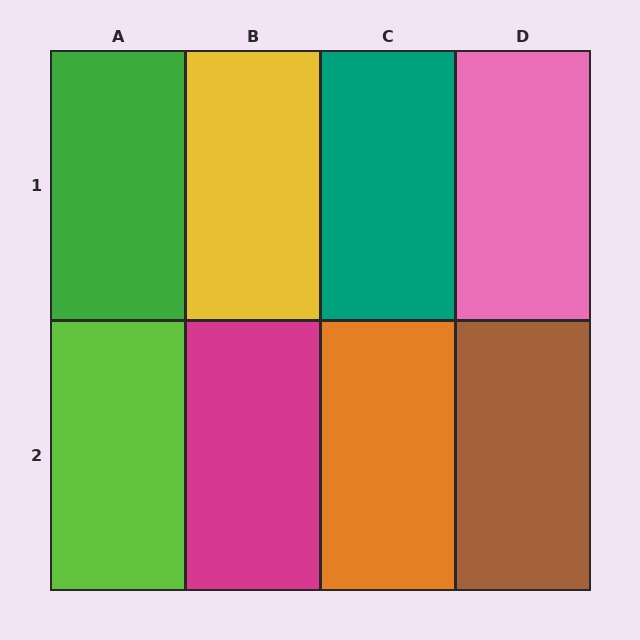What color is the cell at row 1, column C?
Teal.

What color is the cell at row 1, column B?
Yellow.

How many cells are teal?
1 cell is teal.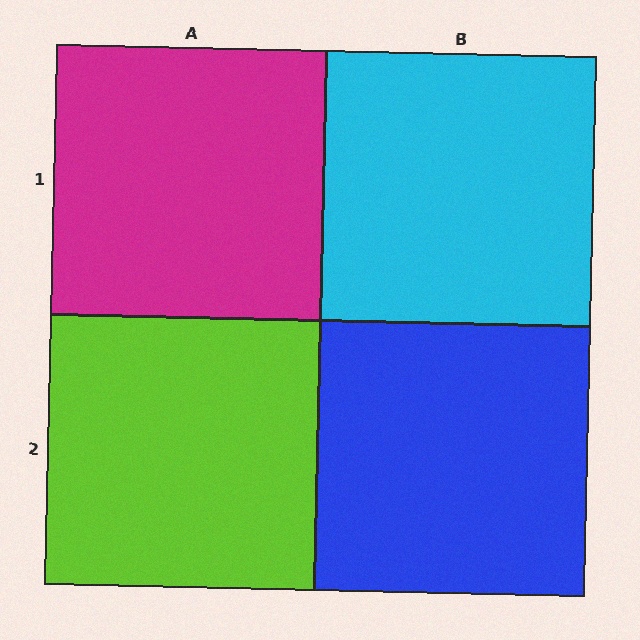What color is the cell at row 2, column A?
Lime.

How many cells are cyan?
1 cell is cyan.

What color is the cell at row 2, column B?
Blue.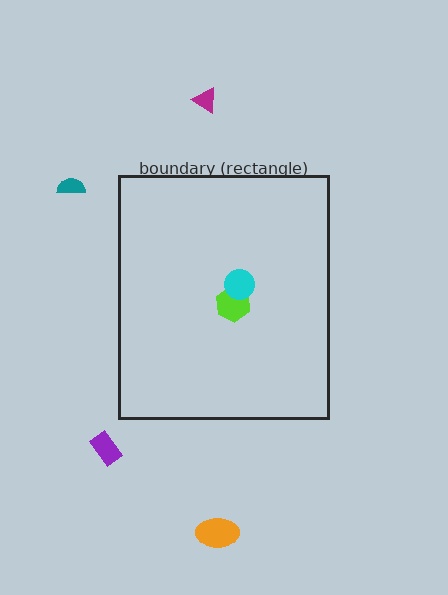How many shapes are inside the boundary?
2 inside, 4 outside.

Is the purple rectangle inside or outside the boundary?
Outside.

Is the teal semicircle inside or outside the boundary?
Outside.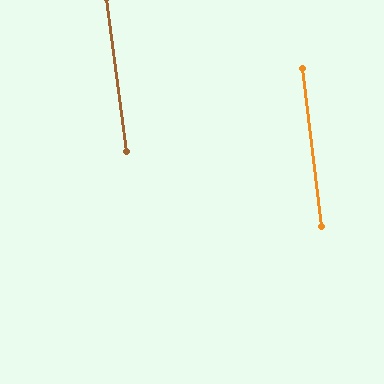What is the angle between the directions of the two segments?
Approximately 0 degrees.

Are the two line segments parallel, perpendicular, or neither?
Parallel — their directions differ by only 0.4°.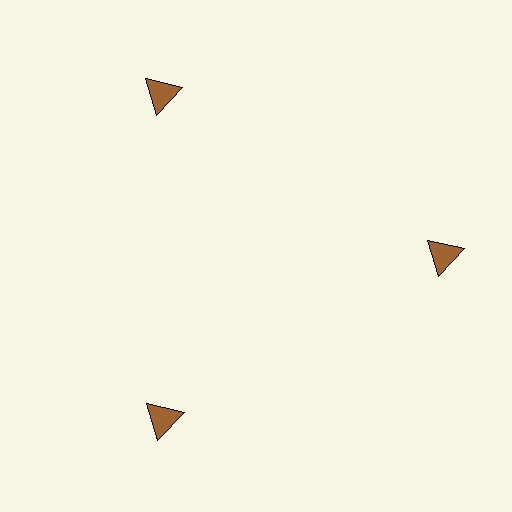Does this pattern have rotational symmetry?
Yes, this pattern has 3-fold rotational symmetry. It looks the same after rotating 120 degrees around the center.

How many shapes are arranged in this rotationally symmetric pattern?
There are 3 shapes, arranged in 3 groups of 1.